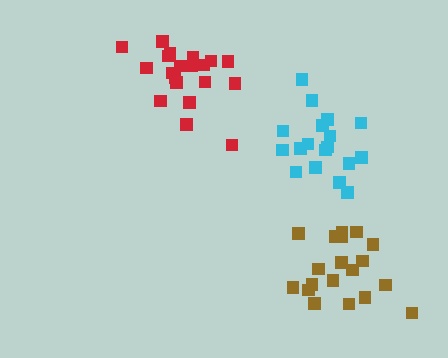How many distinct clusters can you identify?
There are 3 distinct clusters.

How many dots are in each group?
Group 1: 20 dots, Group 2: 19 dots, Group 3: 19 dots (58 total).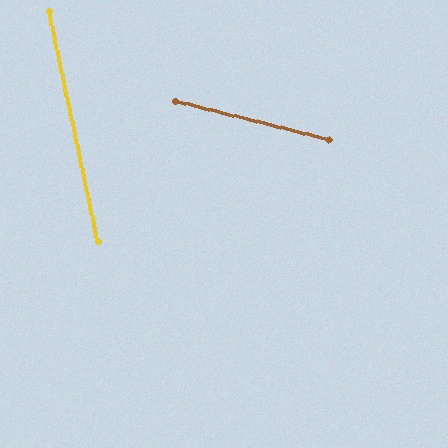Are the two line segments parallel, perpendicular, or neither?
Neither parallel nor perpendicular — they differ by about 64°.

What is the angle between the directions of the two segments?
Approximately 64 degrees.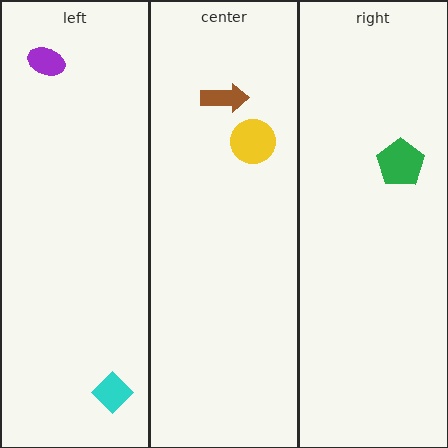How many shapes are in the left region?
2.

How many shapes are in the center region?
2.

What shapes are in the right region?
The green pentagon.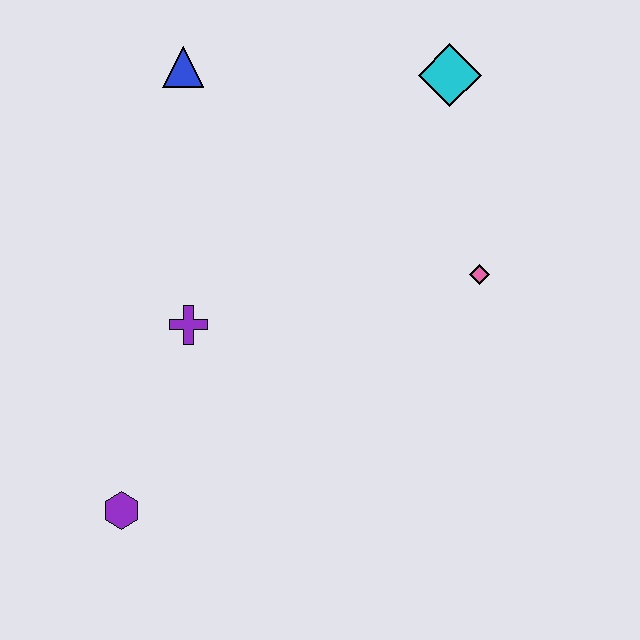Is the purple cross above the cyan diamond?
No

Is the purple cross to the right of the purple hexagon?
Yes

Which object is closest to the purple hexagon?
The purple cross is closest to the purple hexagon.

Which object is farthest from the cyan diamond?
The purple hexagon is farthest from the cyan diamond.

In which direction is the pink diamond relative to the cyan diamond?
The pink diamond is below the cyan diamond.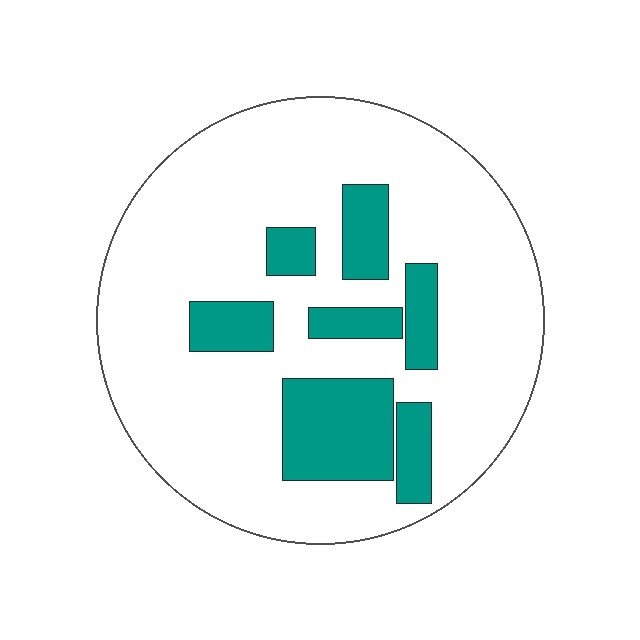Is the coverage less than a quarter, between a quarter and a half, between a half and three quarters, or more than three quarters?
Less than a quarter.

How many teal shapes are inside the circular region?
7.